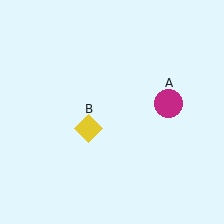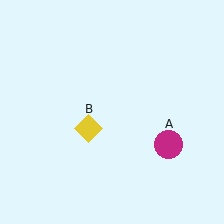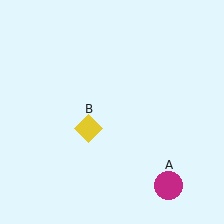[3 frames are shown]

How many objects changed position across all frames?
1 object changed position: magenta circle (object A).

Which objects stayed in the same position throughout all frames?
Yellow diamond (object B) remained stationary.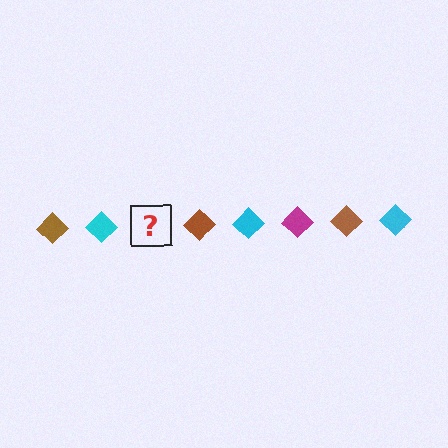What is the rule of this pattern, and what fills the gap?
The rule is that the pattern cycles through brown, cyan, magenta diamonds. The gap should be filled with a magenta diamond.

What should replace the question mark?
The question mark should be replaced with a magenta diamond.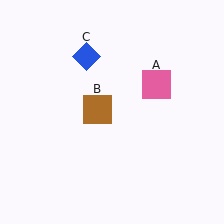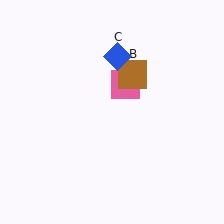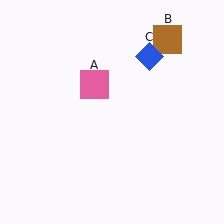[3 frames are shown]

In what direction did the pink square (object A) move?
The pink square (object A) moved left.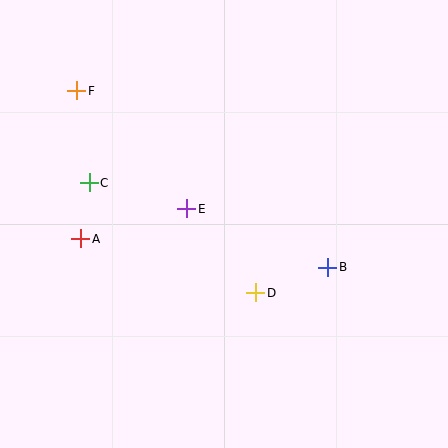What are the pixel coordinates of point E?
Point E is at (187, 209).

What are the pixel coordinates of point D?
Point D is at (256, 293).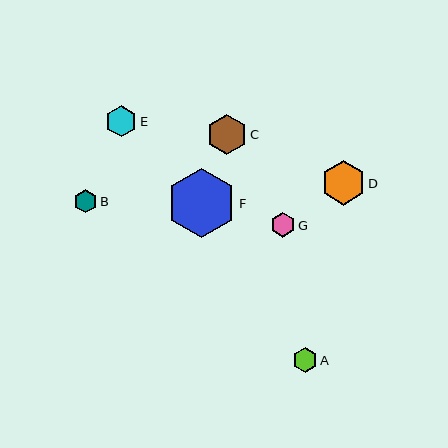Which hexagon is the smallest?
Hexagon B is the smallest with a size of approximately 23 pixels.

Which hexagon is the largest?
Hexagon F is the largest with a size of approximately 70 pixels.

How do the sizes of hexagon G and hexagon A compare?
Hexagon G and hexagon A are approximately the same size.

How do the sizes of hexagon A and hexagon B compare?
Hexagon A and hexagon B are approximately the same size.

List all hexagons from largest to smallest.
From largest to smallest: F, D, C, E, G, A, B.